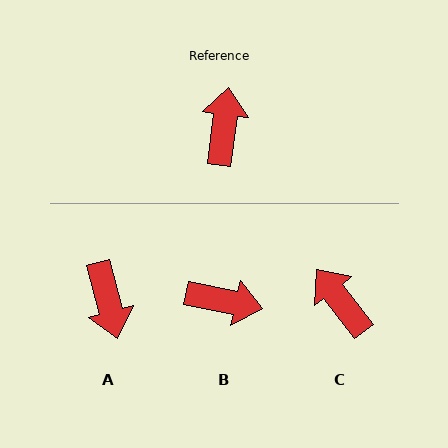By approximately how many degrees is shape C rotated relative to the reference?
Approximately 45 degrees counter-clockwise.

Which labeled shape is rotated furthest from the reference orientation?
A, about 158 degrees away.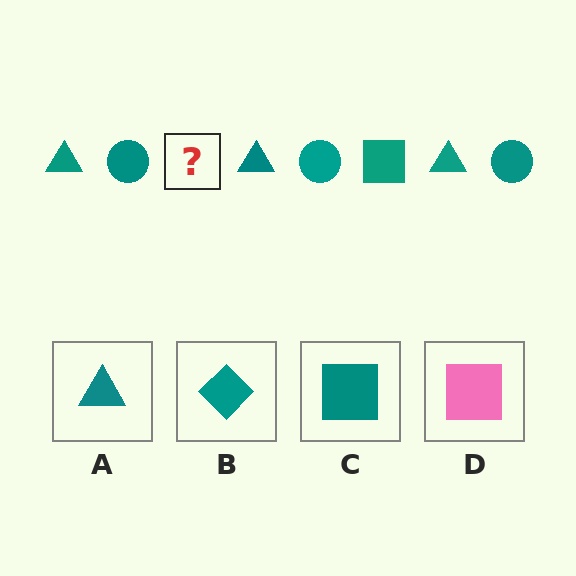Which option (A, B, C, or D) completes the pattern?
C.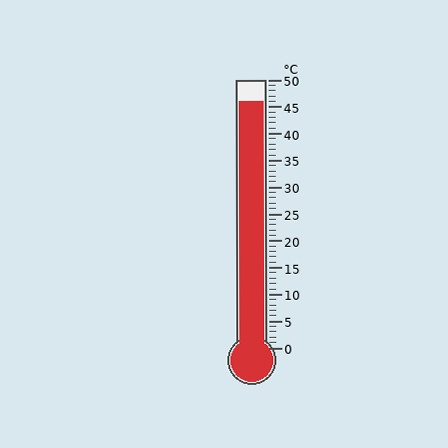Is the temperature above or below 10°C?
The temperature is above 10°C.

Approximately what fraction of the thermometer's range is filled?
The thermometer is filled to approximately 90% of its range.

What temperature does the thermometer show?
The thermometer shows approximately 46°C.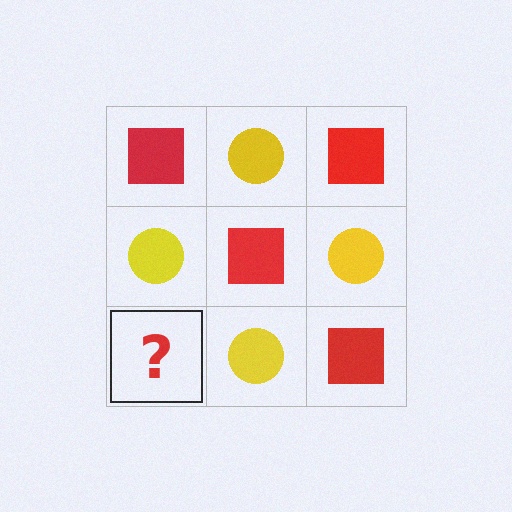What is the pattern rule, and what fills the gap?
The rule is that it alternates red square and yellow circle in a checkerboard pattern. The gap should be filled with a red square.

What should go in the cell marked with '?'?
The missing cell should contain a red square.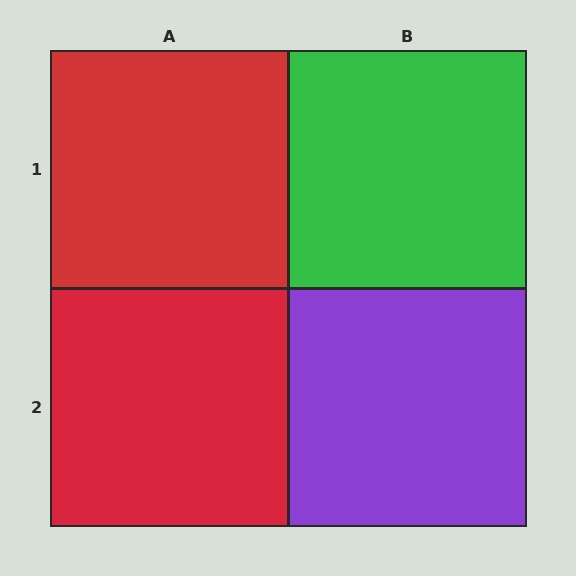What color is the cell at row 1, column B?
Green.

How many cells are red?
2 cells are red.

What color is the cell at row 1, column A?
Red.